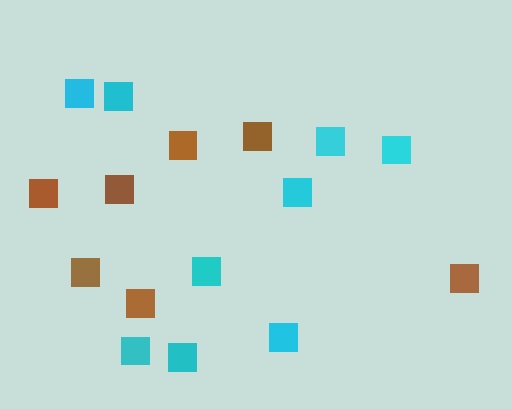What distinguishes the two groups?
There are 2 groups: one group of brown squares (7) and one group of cyan squares (9).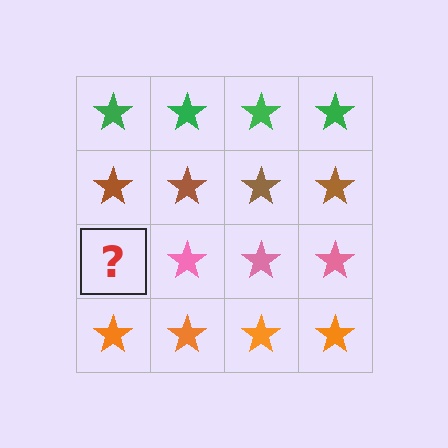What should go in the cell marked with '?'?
The missing cell should contain a pink star.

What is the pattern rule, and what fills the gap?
The rule is that each row has a consistent color. The gap should be filled with a pink star.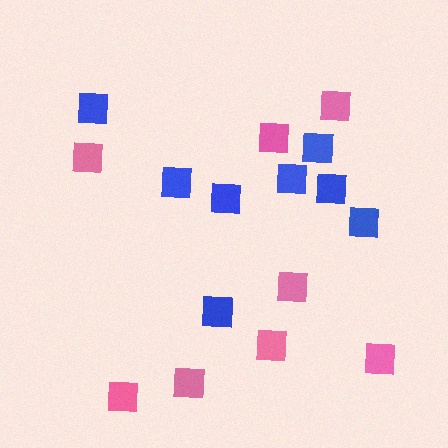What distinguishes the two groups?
There are 2 groups: one group of pink squares (8) and one group of blue squares (8).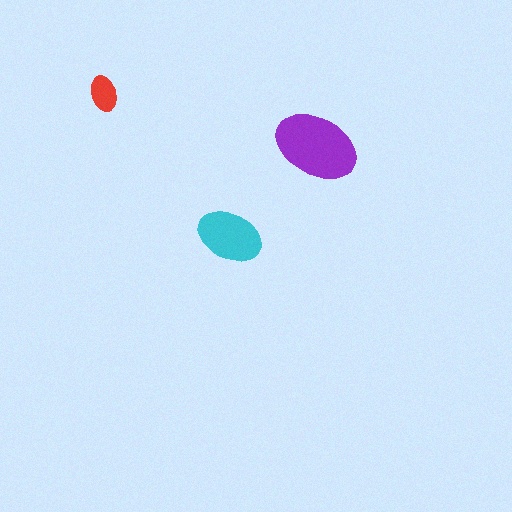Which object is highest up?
The red ellipse is topmost.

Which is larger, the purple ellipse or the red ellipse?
The purple one.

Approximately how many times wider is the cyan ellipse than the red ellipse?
About 2 times wider.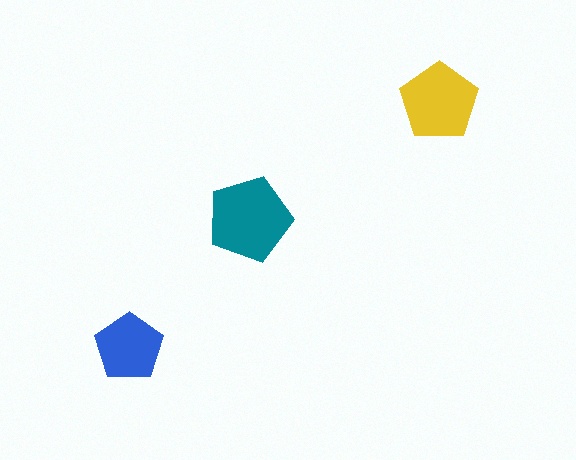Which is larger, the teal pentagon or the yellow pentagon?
The teal one.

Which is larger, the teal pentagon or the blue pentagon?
The teal one.